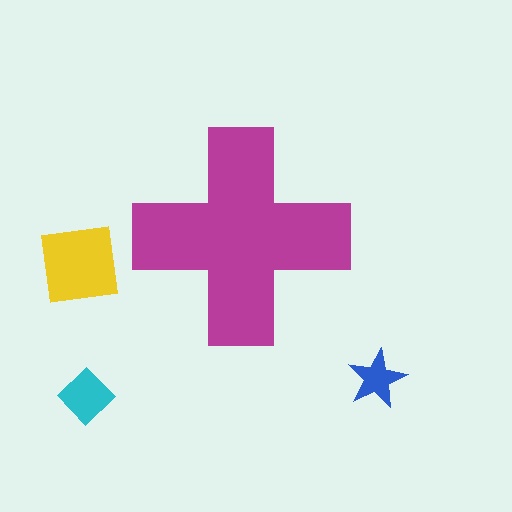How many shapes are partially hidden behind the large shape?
0 shapes are partially hidden.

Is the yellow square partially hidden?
No, the yellow square is fully visible.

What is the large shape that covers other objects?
A magenta cross.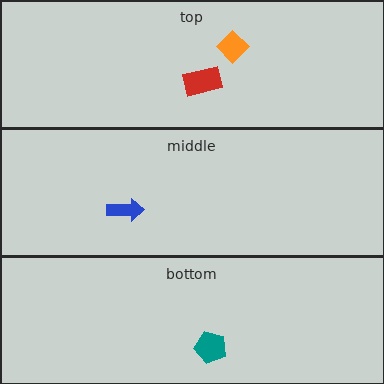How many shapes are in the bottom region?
1.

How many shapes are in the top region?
2.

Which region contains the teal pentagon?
The bottom region.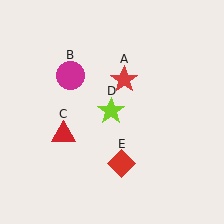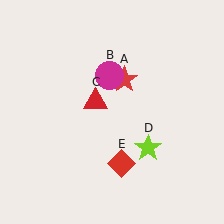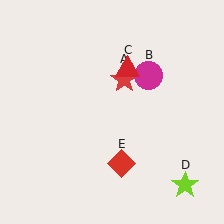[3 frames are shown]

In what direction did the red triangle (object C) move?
The red triangle (object C) moved up and to the right.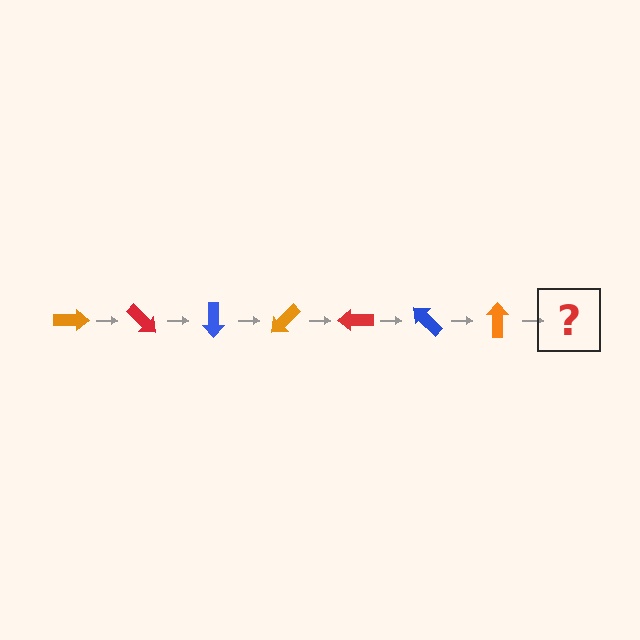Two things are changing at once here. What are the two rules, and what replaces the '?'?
The two rules are that it rotates 45 degrees each step and the color cycles through orange, red, and blue. The '?' should be a red arrow, rotated 315 degrees from the start.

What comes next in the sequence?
The next element should be a red arrow, rotated 315 degrees from the start.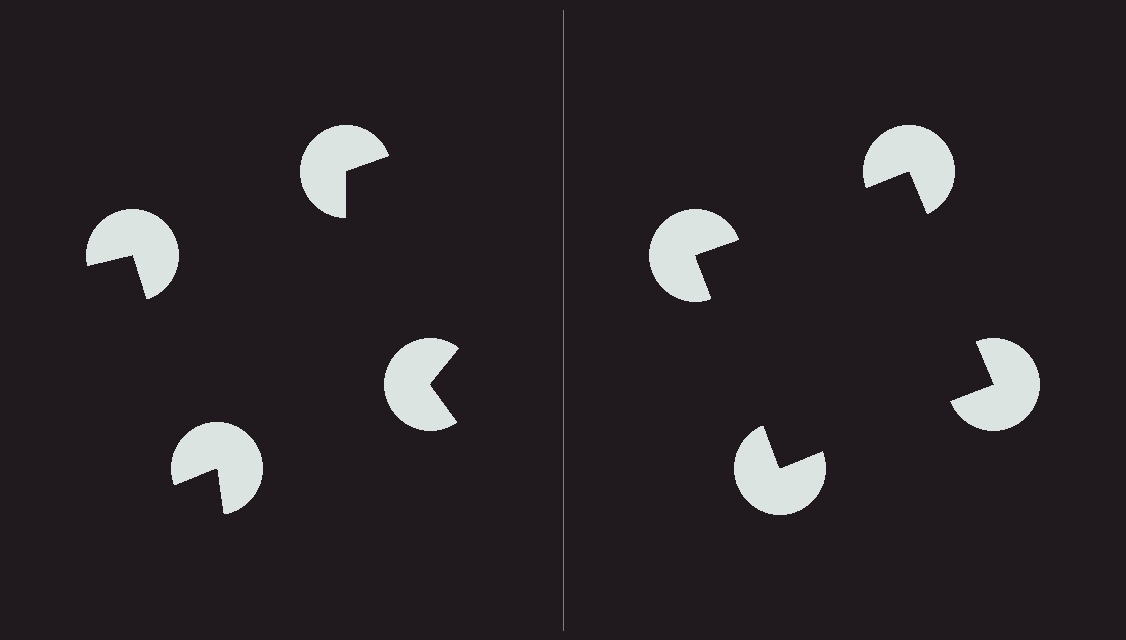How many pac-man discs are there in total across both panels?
8 — 4 on each side.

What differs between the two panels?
The pac-man discs are positioned identically on both sides; only the wedge orientations differ. On the right they align to a square; on the left they are misaligned.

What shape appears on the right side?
An illusory square.